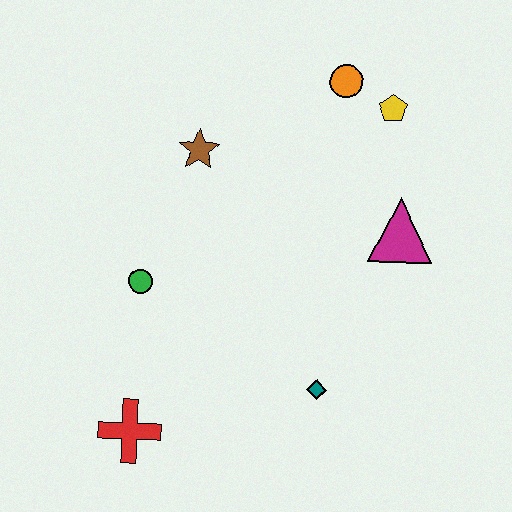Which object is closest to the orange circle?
The yellow pentagon is closest to the orange circle.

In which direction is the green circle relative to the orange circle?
The green circle is below the orange circle.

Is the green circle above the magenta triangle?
No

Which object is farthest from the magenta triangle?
The red cross is farthest from the magenta triangle.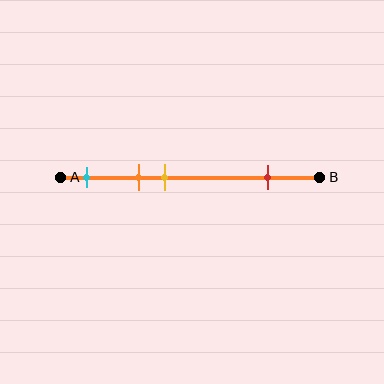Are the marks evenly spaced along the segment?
No, the marks are not evenly spaced.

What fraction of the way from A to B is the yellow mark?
The yellow mark is approximately 40% (0.4) of the way from A to B.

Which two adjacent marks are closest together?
The orange and yellow marks are the closest adjacent pair.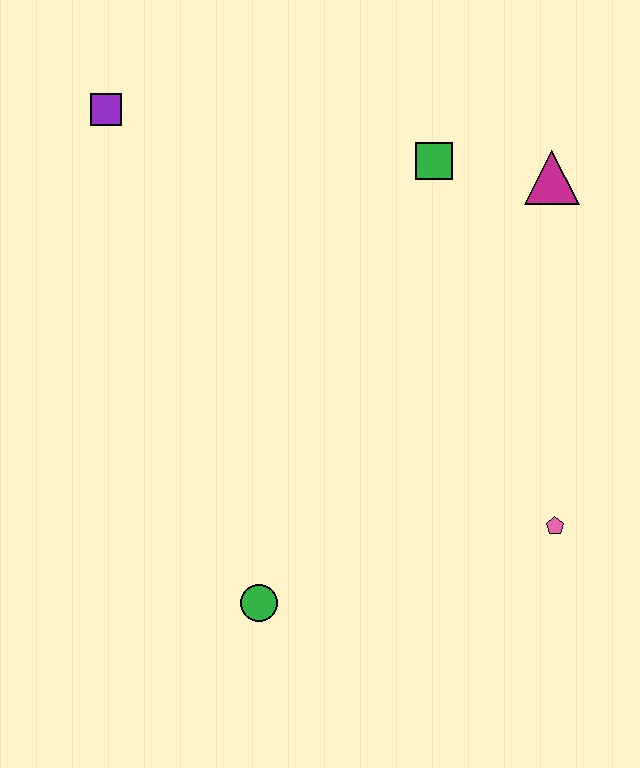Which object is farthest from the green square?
The green circle is farthest from the green square.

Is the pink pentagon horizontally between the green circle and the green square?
No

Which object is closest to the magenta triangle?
The green square is closest to the magenta triangle.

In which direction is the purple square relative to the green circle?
The purple square is above the green circle.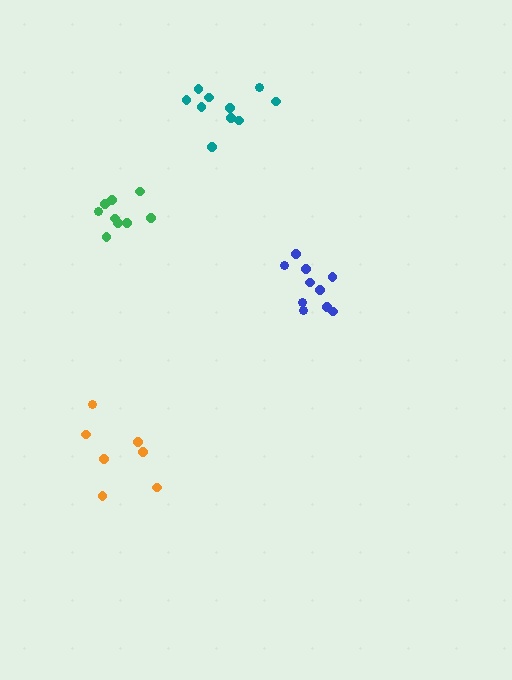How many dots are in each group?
Group 1: 10 dots, Group 2: 9 dots, Group 3: 10 dots, Group 4: 7 dots (36 total).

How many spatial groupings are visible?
There are 4 spatial groupings.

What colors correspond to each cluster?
The clusters are colored: teal, green, blue, orange.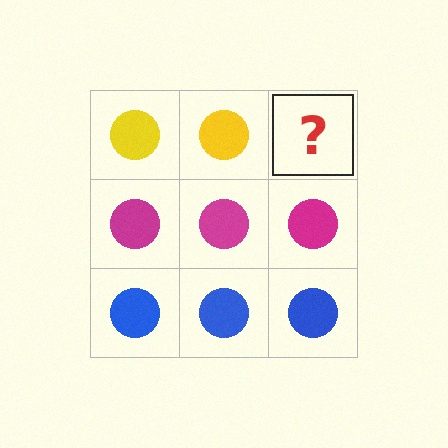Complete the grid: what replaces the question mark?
The question mark should be replaced with a yellow circle.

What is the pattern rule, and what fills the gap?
The rule is that each row has a consistent color. The gap should be filled with a yellow circle.